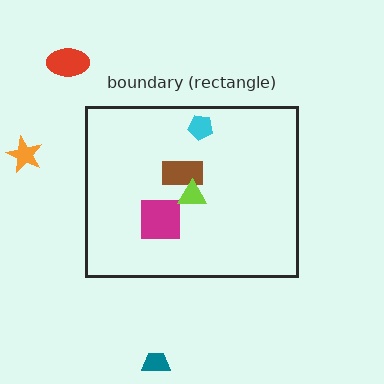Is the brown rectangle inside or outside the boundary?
Inside.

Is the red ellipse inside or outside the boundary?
Outside.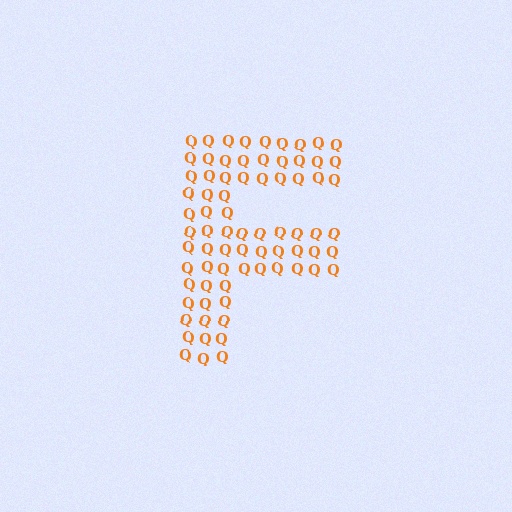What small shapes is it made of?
It is made of small letter Q's.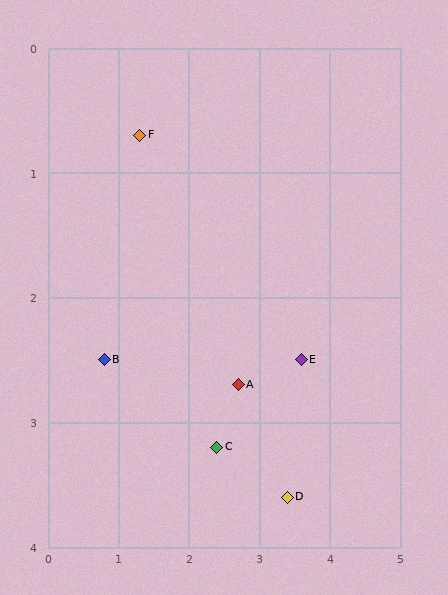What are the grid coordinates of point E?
Point E is at approximately (3.6, 2.5).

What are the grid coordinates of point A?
Point A is at approximately (2.7, 2.7).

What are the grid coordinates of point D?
Point D is at approximately (3.4, 3.6).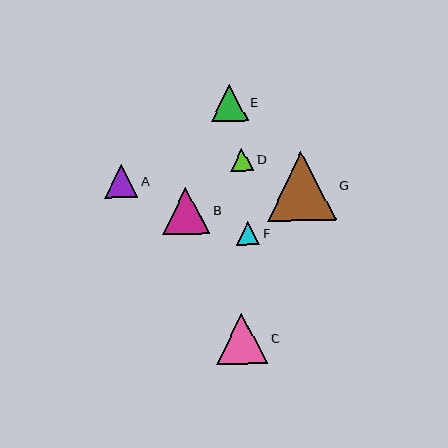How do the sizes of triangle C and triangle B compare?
Triangle C and triangle B are approximately the same size.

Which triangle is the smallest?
Triangle D is the smallest with a size of approximately 23 pixels.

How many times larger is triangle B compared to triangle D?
Triangle B is approximately 2.0 times the size of triangle D.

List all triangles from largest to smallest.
From largest to smallest: G, C, B, E, A, F, D.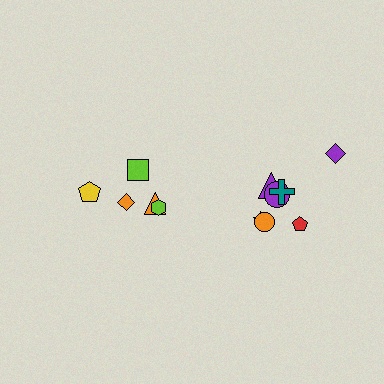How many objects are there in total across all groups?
There are 12 objects.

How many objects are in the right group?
There are 7 objects.